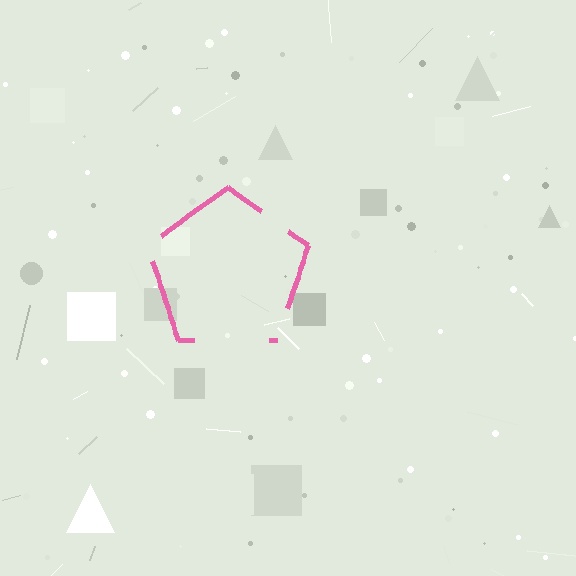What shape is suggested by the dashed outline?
The dashed outline suggests a pentagon.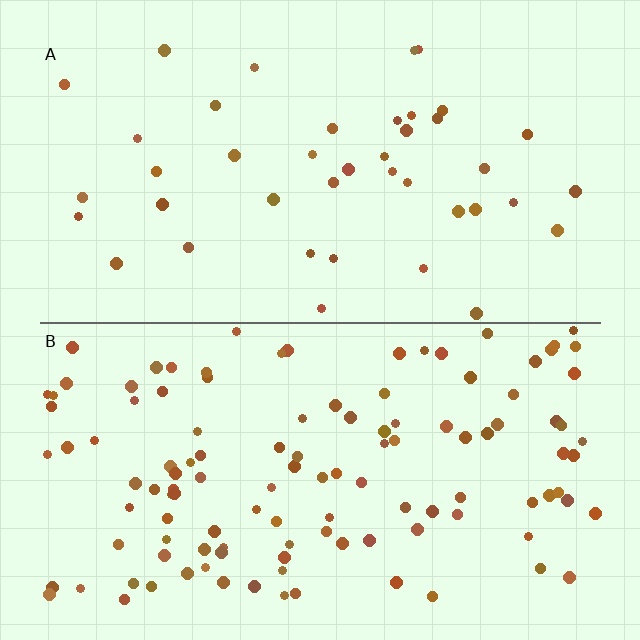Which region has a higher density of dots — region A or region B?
B (the bottom).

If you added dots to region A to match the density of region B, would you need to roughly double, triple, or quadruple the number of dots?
Approximately triple.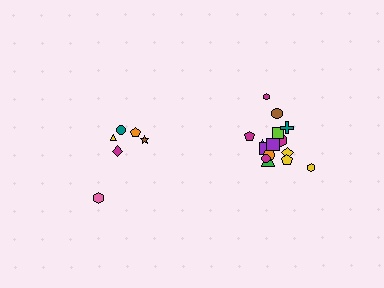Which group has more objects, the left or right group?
The right group.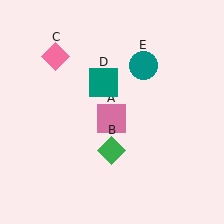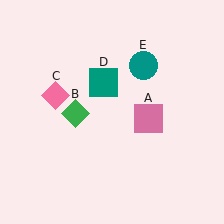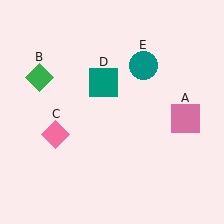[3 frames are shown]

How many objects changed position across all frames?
3 objects changed position: pink square (object A), green diamond (object B), pink diamond (object C).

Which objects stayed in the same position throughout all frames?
Teal square (object D) and teal circle (object E) remained stationary.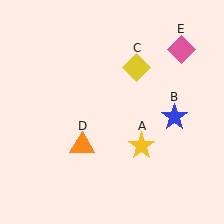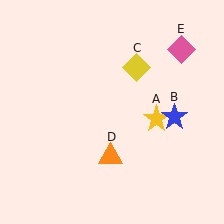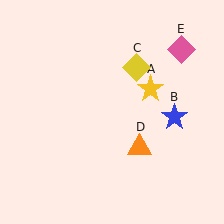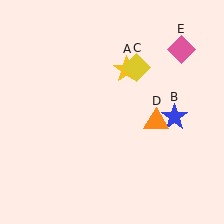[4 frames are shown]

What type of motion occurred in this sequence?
The yellow star (object A), orange triangle (object D) rotated counterclockwise around the center of the scene.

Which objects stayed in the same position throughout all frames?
Blue star (object B) and yellow diamond (object C) and pink diamond (object E) remained stationary.